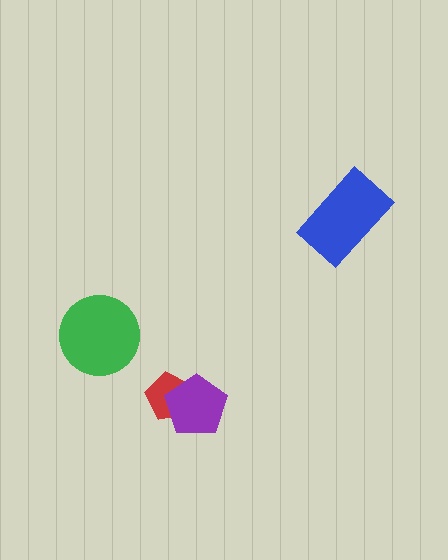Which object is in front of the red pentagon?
The purple pentagon is in front of the red pentagon.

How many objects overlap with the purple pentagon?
1 object overlaps with the purple pentagon.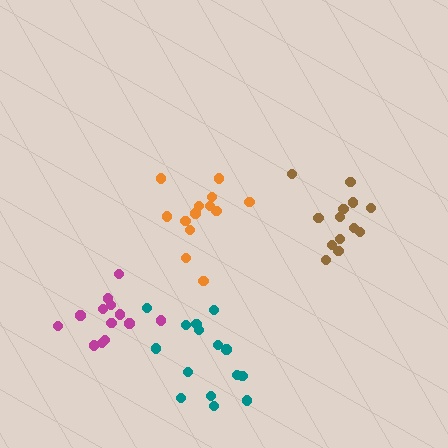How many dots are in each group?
Group 1: 13 dots, Group 2: 13 dots, Group 3: 15 dots, Group 4: 13 dots (54 total).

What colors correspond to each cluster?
The clusters are colored: brown, magenta, teal, orange.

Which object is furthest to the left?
The magenta cluster is leftmost.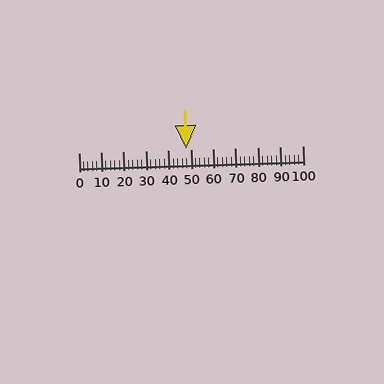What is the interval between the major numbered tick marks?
The major tick marks are spaced 10 units apart.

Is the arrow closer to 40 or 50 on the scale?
The arrow is closer to 50.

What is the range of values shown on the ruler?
The ruler shows values from 0 to 100.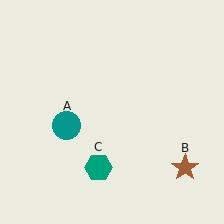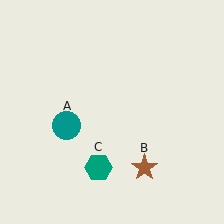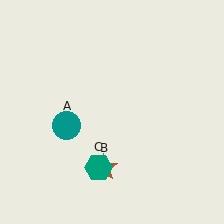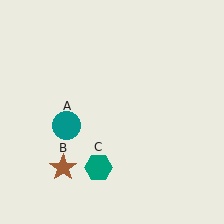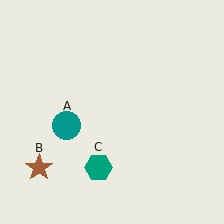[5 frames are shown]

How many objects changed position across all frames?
1 object changed position: brown star (object B).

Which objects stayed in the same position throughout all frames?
Teal circle (object A) and teal hexagon (object C) remained stationary.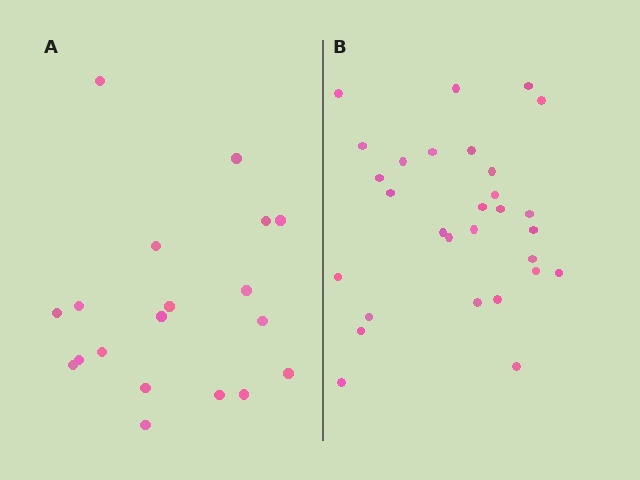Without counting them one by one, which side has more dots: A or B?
Region B (the right region) has more dots.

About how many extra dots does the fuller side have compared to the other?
Region B has roughly 10 or so more dots than region A.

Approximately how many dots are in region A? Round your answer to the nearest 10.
About 20 dots. (The exact count is 19, which rounds to 20.)